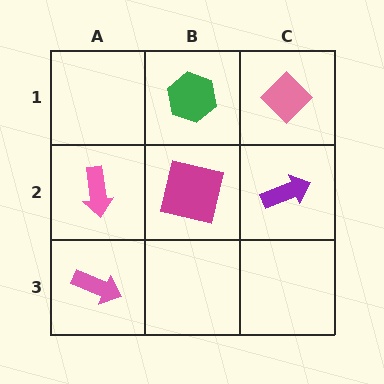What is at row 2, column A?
A pink arrow.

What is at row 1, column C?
A pink diamond.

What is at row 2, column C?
A purple arrow.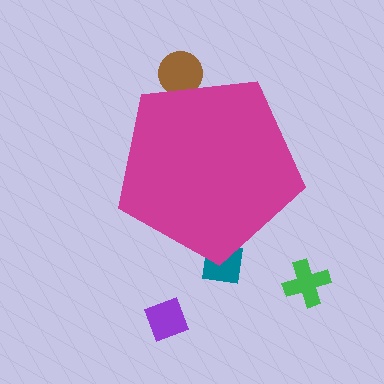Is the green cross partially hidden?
No, the green cross is fully visible.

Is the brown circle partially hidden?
Yes, the brown circle is partially hidden behind the magenta pentagon.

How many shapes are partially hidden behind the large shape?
2 shapes are partially hidden.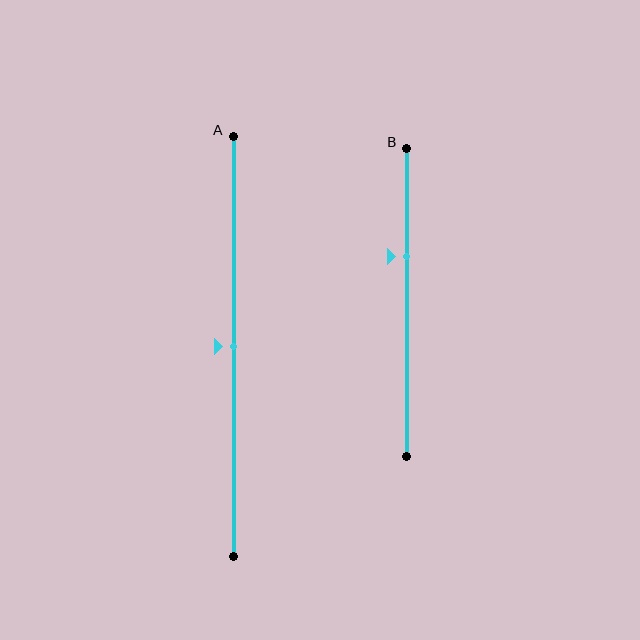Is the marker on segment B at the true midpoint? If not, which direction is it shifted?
No, the marker on segment B is shifted upward by about 15% of the segment length.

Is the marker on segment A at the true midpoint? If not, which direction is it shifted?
Yes, the marker on segment A is at the true midpoint.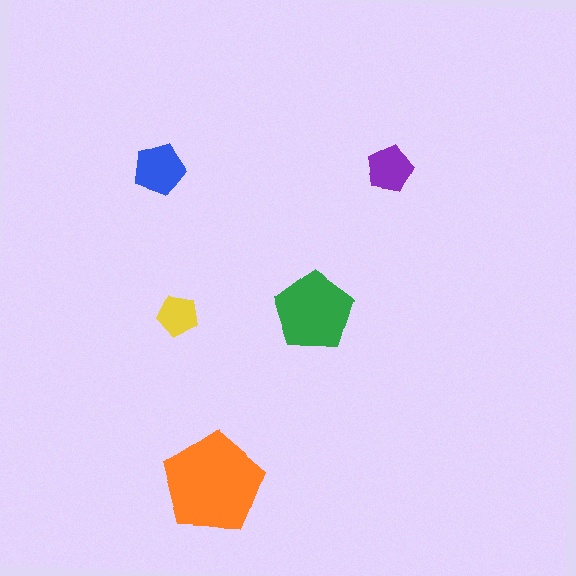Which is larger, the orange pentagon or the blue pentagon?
The orange one.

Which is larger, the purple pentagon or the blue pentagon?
The blue one.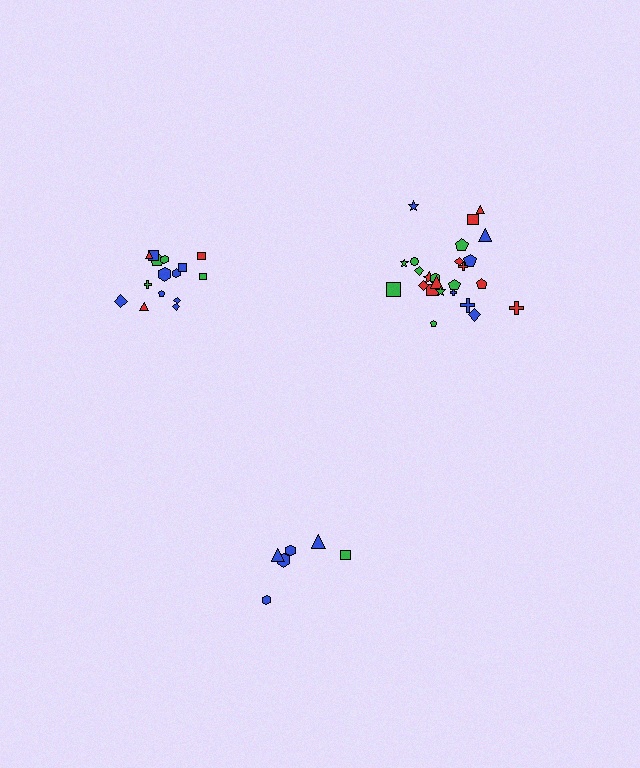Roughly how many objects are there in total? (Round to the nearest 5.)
Roughly 45 objects in total.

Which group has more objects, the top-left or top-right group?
The top-right group.